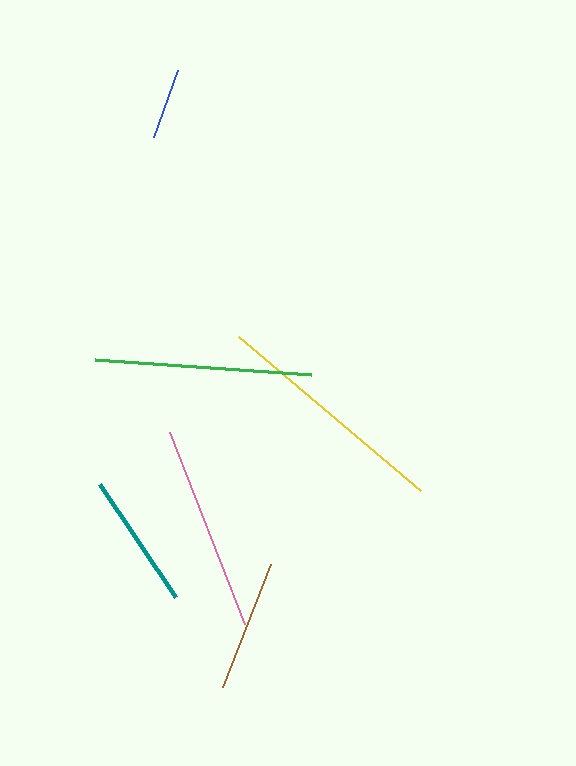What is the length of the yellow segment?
The yellow segment is approximately 238 pixels long.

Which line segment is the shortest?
The blue line is the shortest at approximately 72 pixels.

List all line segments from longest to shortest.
From longest to shortest: yellow, green, pink, teal, brown, blue.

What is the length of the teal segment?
The teal segment is approximately 137 pixels long.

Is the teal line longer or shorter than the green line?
The green line is longer than the teal line.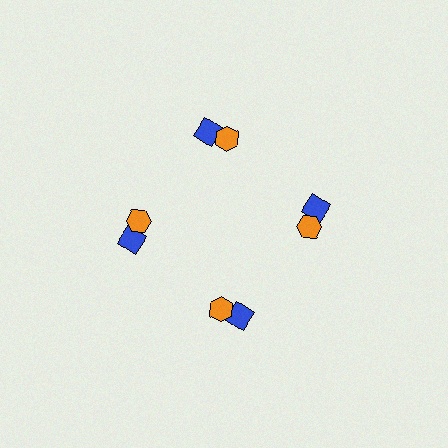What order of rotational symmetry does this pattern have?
This pattern has 4-fold rotational symmetry.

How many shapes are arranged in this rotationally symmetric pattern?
There are 8 shapes, arranged in 4 groups of 2.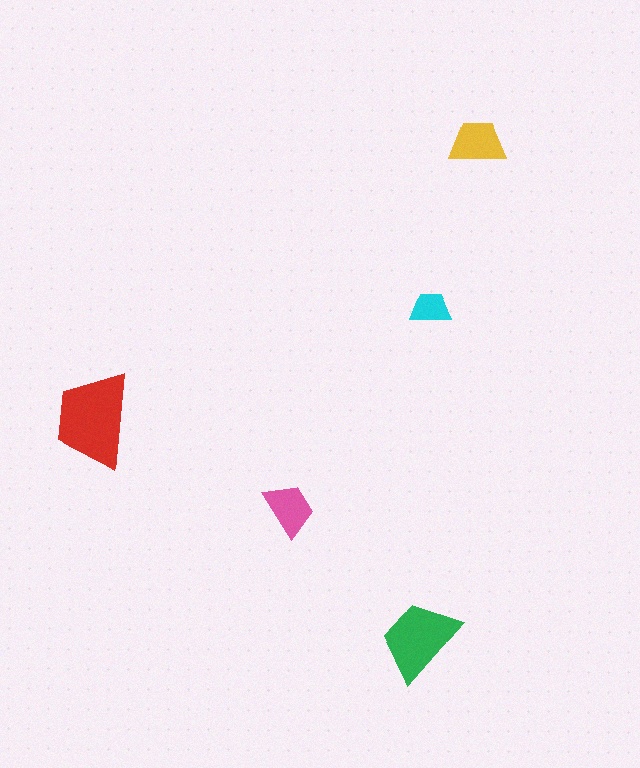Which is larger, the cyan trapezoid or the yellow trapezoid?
The yellow one.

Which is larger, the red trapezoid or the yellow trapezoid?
The red one.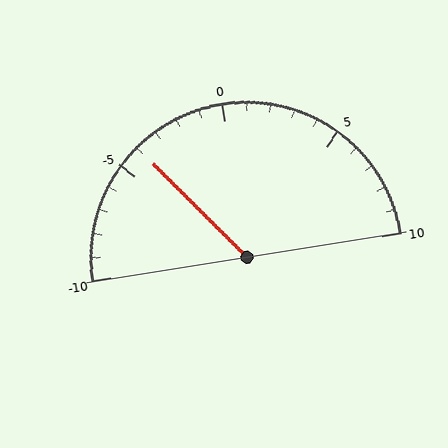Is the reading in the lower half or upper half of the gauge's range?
The reading is in the lower half of the range (-10 to 10).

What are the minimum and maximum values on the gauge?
The gauge ranges from -10 to 10.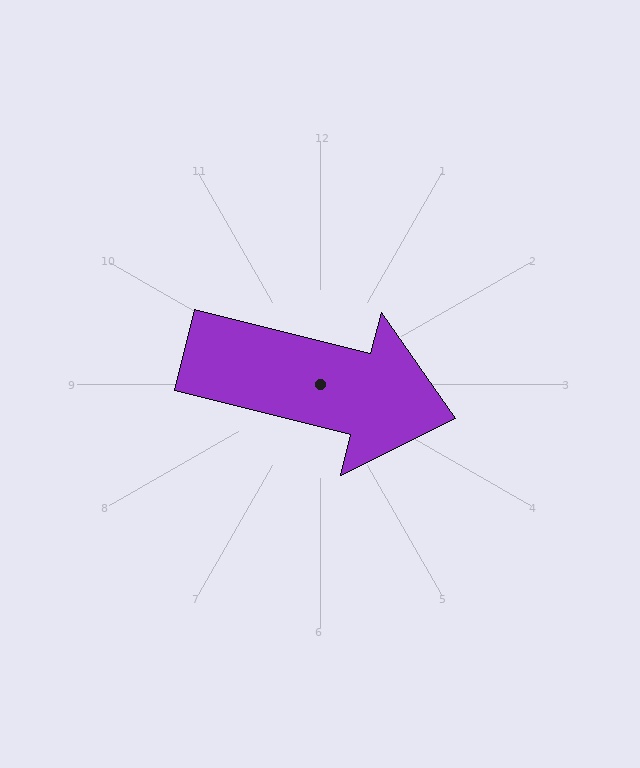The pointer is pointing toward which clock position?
Roughly 3 o'clock.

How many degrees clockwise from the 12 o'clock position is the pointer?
Approximately 104 degrees.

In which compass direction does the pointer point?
East.